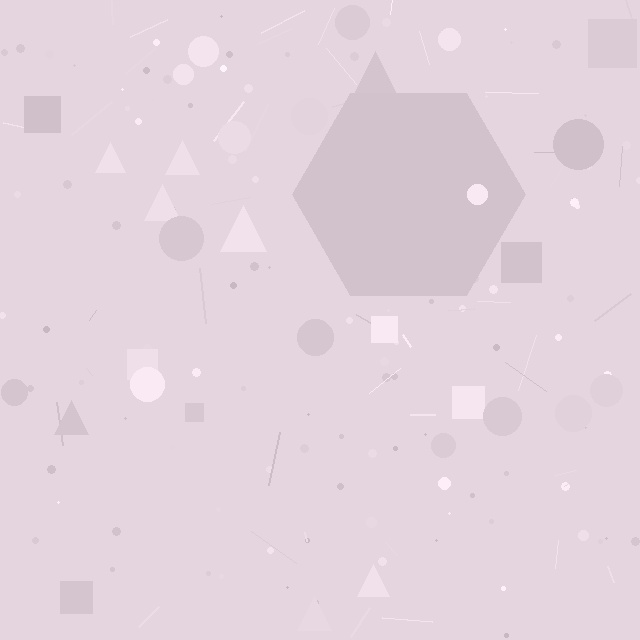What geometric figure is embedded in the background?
A hexagon is embedded in the background.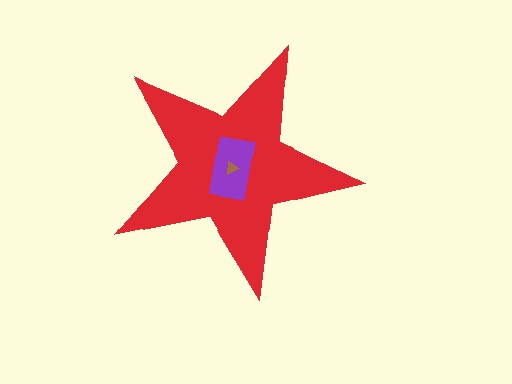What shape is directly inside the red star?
The purple rectangle.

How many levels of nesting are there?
3.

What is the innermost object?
The brown triangle.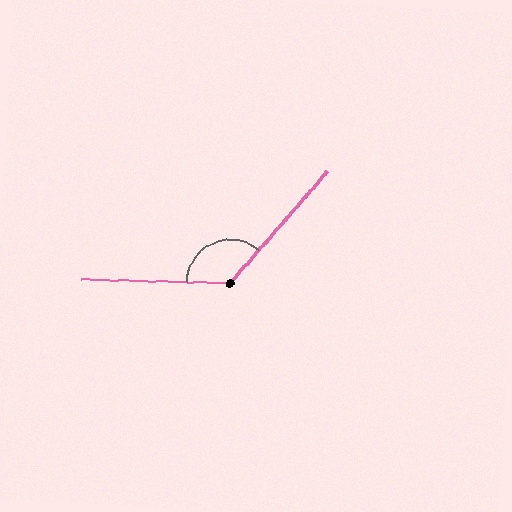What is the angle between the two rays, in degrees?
Approximately 130 degrees.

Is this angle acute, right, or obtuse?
It is obtuse.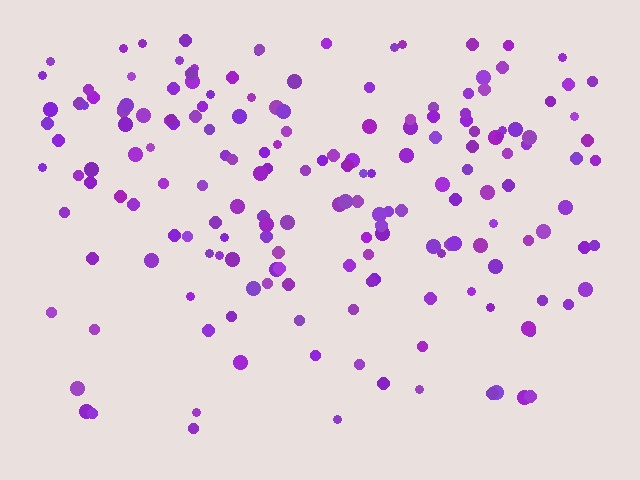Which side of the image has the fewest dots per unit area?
The bottom.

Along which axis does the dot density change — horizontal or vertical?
Vertical.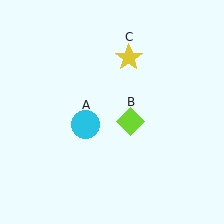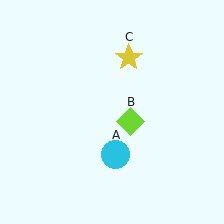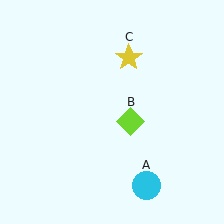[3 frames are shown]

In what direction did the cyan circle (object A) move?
The cyan circle (object A) moved down and to the right.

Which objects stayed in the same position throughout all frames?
Lime diamond (object B) and yellow star (object C) remained stationary.